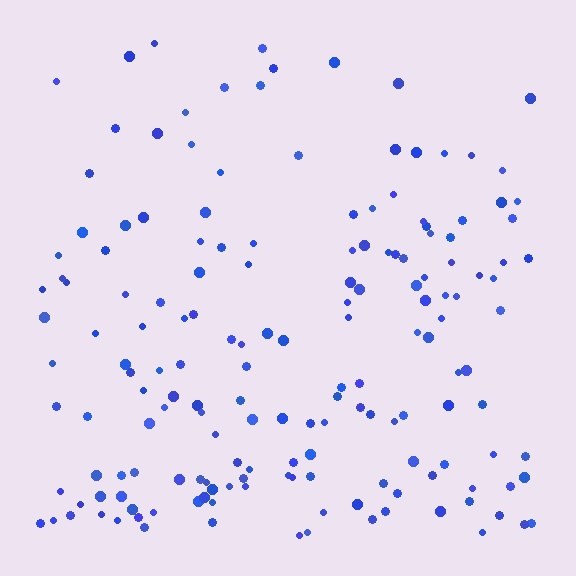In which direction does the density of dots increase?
From top to bottom, with the bottom side densest.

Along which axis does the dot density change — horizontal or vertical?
Vertical.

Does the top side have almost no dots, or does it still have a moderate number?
Still a moderate number, just noticeably fewer than the bottom.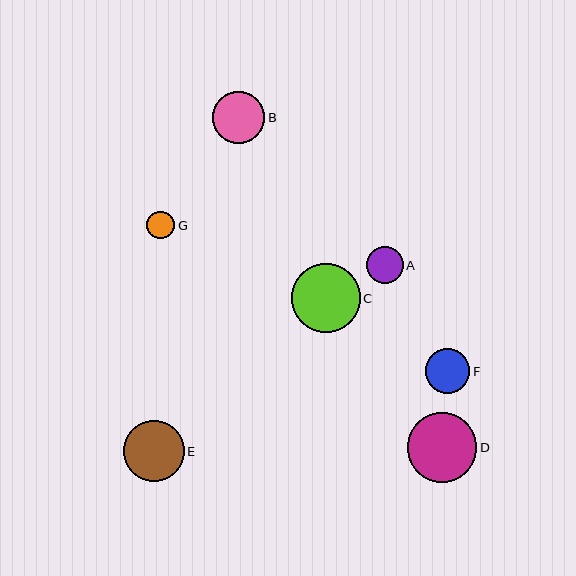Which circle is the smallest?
Circle G is the smallest with a size of approximately 28 pixels.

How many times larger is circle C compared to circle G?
Circle C is approximately 2.5 times the size of circle G.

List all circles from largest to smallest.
From largest to smallest: D, C, E, B, F, A, G.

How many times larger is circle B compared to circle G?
Circle B is approximately 1.9 times the size of circle G.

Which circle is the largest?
Circle D is the largest with a size of approximately 69 pixels.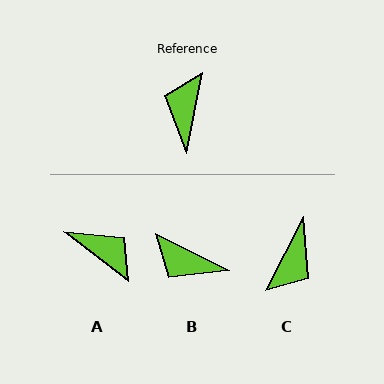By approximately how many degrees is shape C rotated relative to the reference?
Approximately 165 degrees counter-clockwise.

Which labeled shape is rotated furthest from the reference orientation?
C, about 165 degrees away.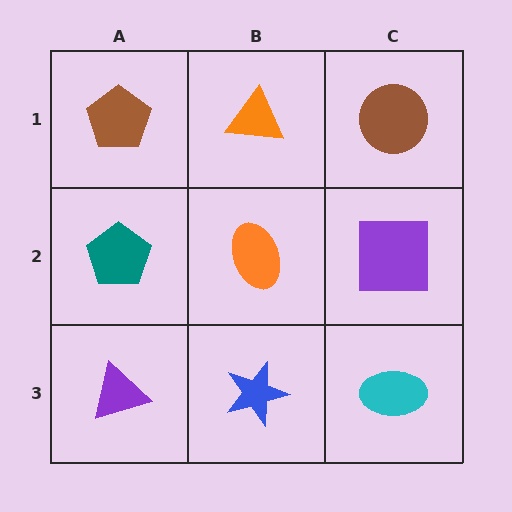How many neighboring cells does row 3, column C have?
2.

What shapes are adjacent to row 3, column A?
A teal pentagon (row 2, column A), a blue star (row 3, column B).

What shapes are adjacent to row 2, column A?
A brown pentagon (row 1, column A), a purple triangle (row 3, column A), an orange ellipse (row 2, column B).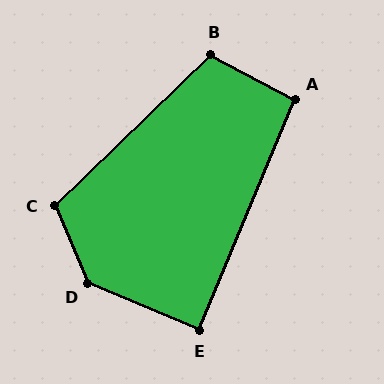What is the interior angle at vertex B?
Approximately 108 degrees (obtuse).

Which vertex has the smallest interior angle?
E, at approximately 90 degrees.